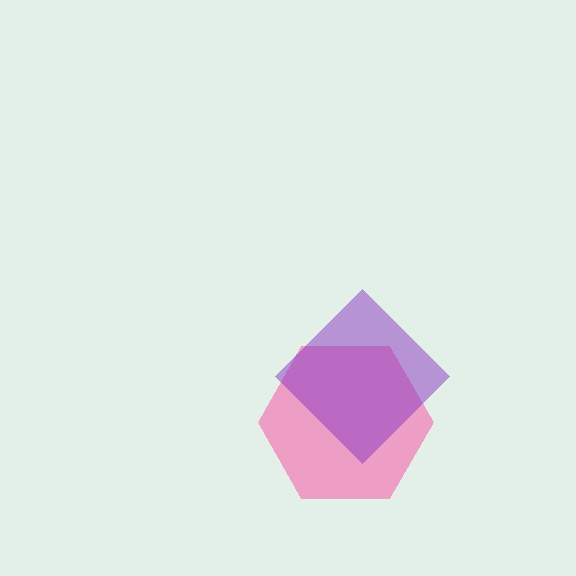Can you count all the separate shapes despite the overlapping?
Yes, there are 2 separate shapes.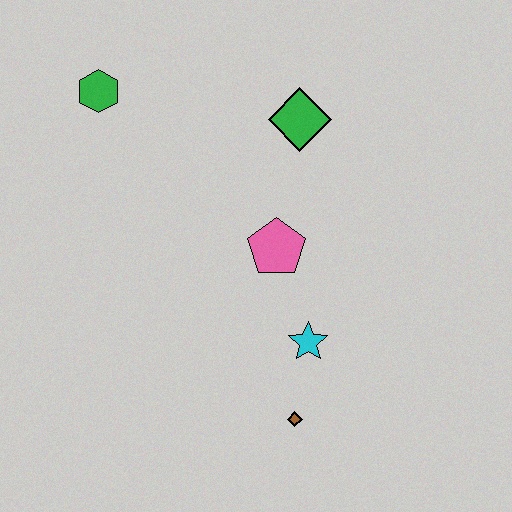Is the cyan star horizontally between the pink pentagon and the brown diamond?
No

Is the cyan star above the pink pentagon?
No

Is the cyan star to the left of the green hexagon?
No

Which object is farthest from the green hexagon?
The brown diamond is farthest from the green hexagon.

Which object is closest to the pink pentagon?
The cyan star is closest to the pink pentagon.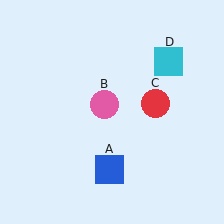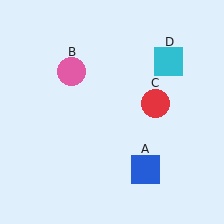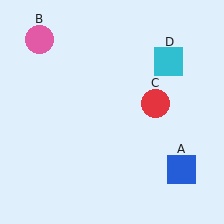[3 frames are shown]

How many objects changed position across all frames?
2 objects changed position: blue square (object A), pink circle (object B).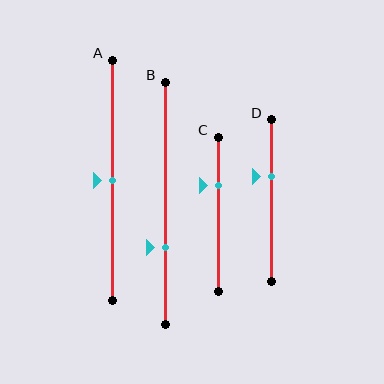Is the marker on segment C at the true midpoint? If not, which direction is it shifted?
No, the marker on segment C is shifted upward by about 19% of the segment length.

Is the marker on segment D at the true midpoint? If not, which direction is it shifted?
No, the marker on segment D is shifted upward by about 15% of the segment length.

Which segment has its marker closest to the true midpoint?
Segment A has its marker closest to the true midpoint.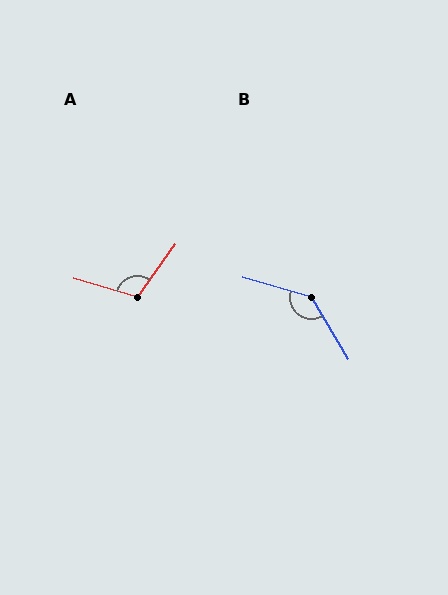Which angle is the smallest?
A, at approximately 109 degrees.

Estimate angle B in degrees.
Approximately 137 degrees.